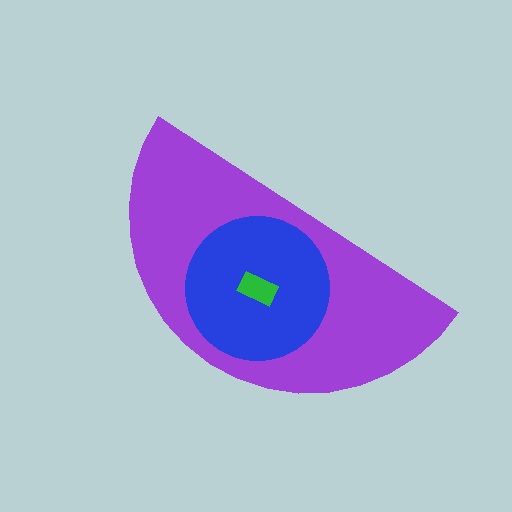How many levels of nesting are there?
3.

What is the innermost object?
The green rectangle.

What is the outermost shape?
The purple semicircle.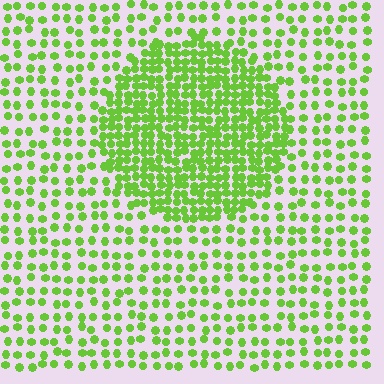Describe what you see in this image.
The image contains small lime elements arranged at two different densities. A circle-shaped region is visible where the elements are more densely packed than the surrounding area.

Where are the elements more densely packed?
The elements are more densely packed inside the circle boundary.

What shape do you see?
I see a circle.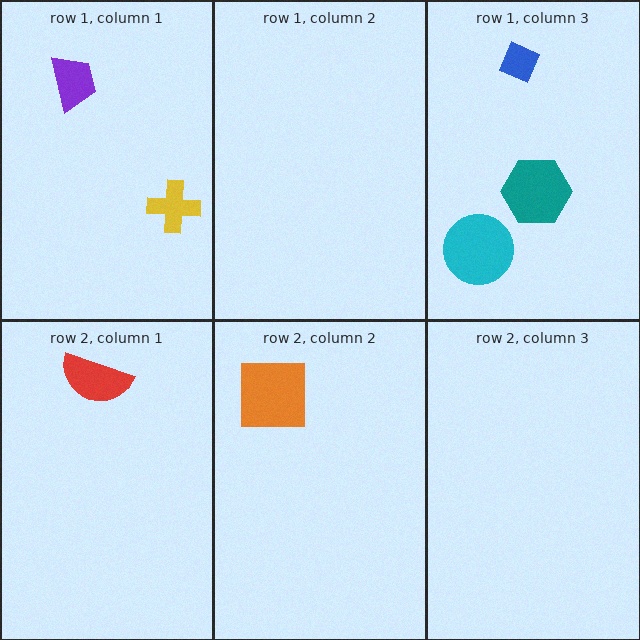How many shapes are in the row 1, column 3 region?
3.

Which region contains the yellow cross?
The row 1, column 1 region.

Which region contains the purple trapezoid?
The row 1, column 1 region.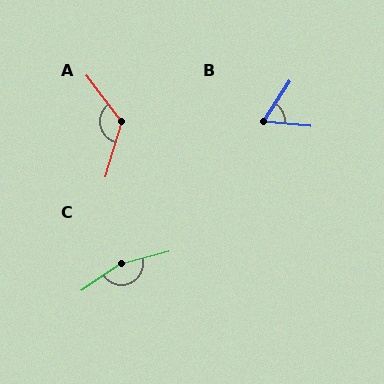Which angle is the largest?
C, at approximately 161 degrees.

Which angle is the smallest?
B, at approximately 61 degrees.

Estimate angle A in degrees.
Approximately 126 degrees.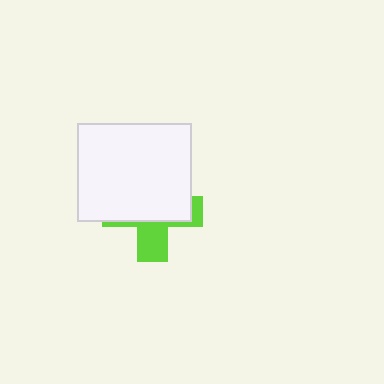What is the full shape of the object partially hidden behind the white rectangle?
The partially hidden object is a lime cross.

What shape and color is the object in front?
The object in front is a white rectangle.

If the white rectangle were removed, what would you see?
You would see the complete lime cross.